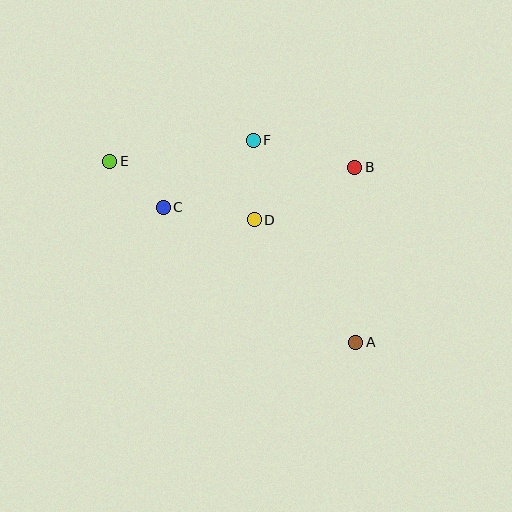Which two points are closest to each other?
Points C and E are closest to each other.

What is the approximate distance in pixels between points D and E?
The distance between D and E is approximately 156 pixels.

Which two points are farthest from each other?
Points A and E are farthest from each other.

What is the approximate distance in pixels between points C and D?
The distance between C and D is approximately 91 pixels.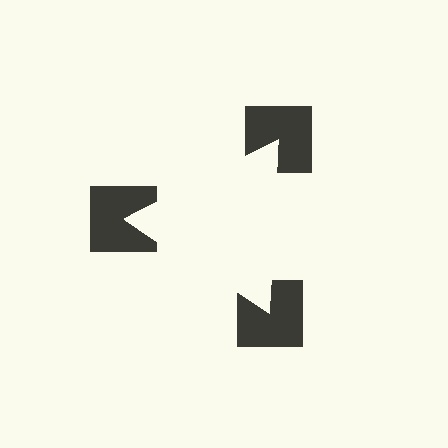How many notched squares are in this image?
There are 3 — one at each vertex of the illusory triangle.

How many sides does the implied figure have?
3 sides.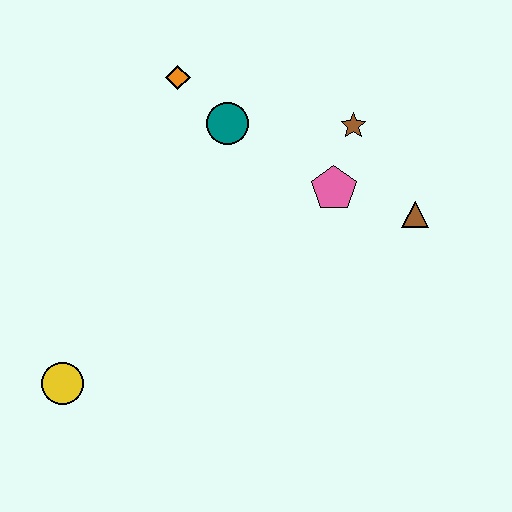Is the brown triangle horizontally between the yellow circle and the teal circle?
No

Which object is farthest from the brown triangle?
The yellow circle is farthest from the brown triangle.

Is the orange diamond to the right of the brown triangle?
No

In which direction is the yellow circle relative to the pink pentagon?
The yellow circle is to the left of the pink pentagon.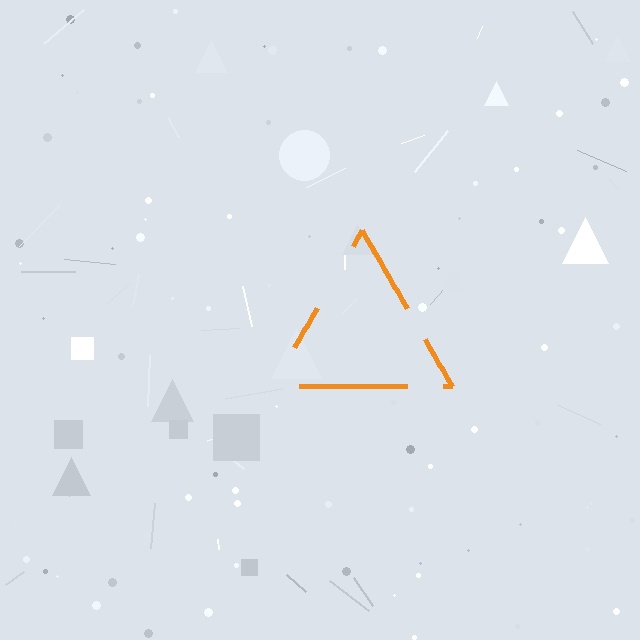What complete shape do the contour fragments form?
The contour fragments form a triangle.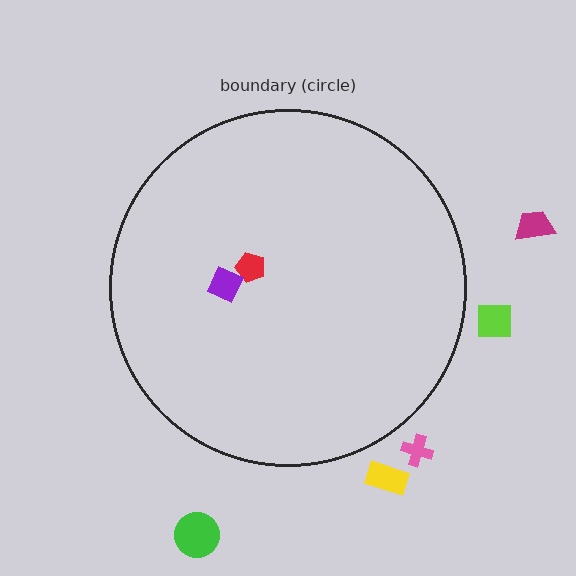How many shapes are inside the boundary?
2 inside, 5 outside.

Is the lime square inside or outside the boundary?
Outside.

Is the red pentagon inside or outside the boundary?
Inside.